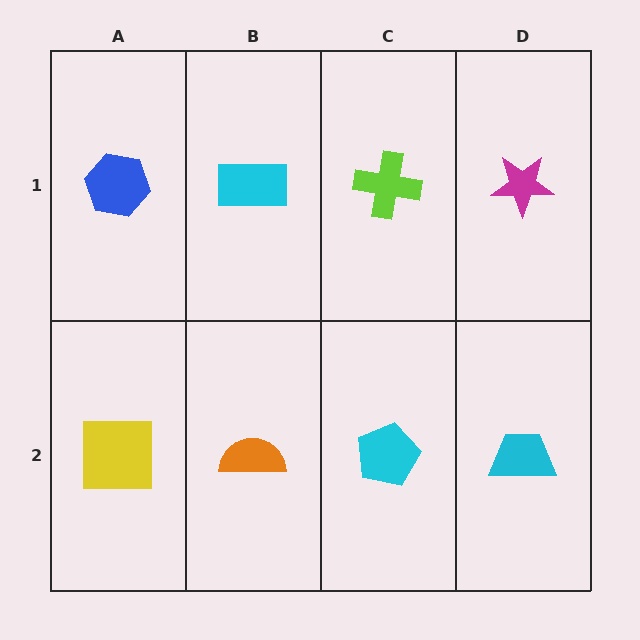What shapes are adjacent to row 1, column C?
A cyan pentagon (row 2, column C), a cyan rectangle (row 1, column B), a magenta star (row 1, column D).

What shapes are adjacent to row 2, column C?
A lime cross (row 1, column C), an orange semicircle (row 2, column B), a cyan trapezoid (row 2, column D).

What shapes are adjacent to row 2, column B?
A cyan rectangle (row 1, column B), a yellow square (row 2, column A), a cyan pentagon (row 2, column C).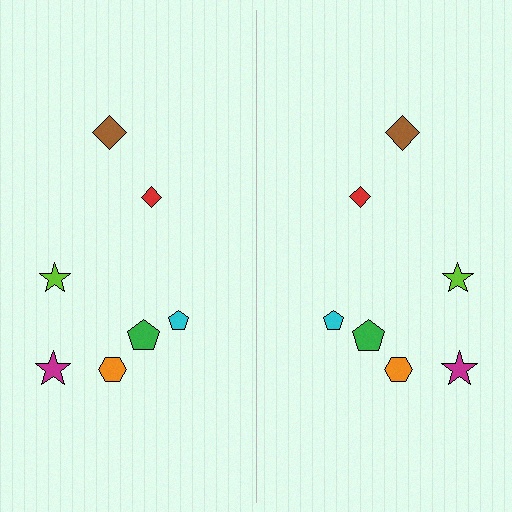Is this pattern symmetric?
Yes, this pattern has bilateral (reflection) symmetry.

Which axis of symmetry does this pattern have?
The pattern has a vertical axis of symmetry running through the center of the image.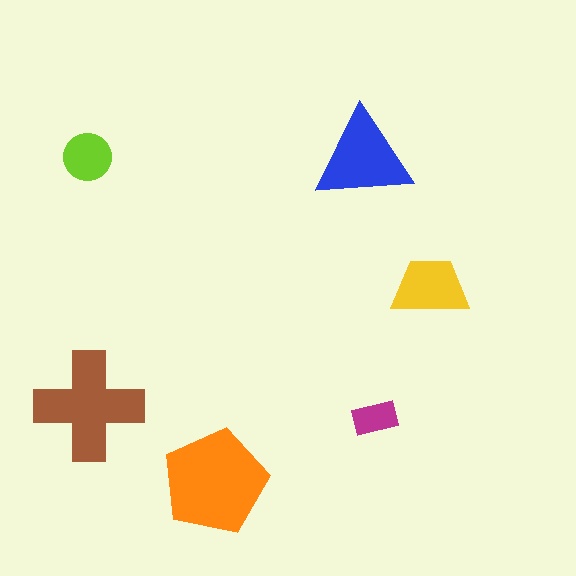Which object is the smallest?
The magenta rectangle.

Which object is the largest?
The orange pentagon.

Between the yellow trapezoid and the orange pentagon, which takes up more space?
The orange pentagon.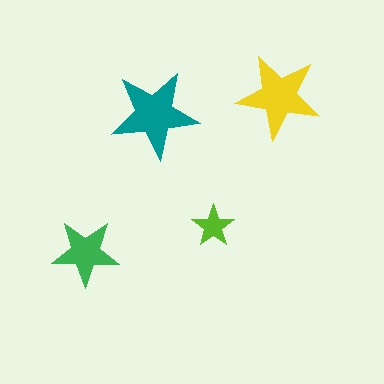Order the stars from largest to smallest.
the teal one, the yellow one, the green one, the lime one.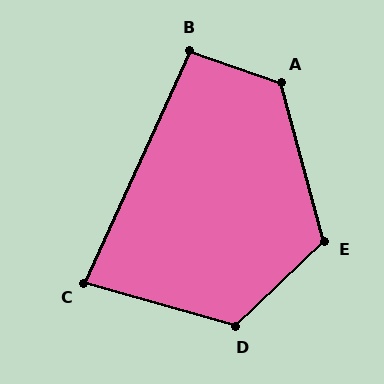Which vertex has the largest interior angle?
A, at approximately 124 degrees.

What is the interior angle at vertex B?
Approximately 95 degrees (obtuse).